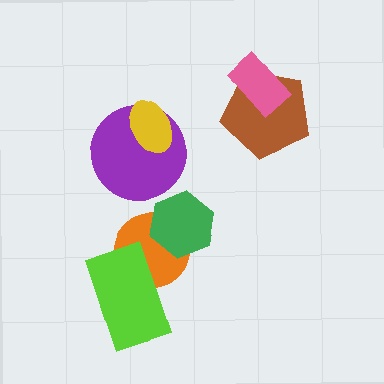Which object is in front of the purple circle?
The yellow ellipse is in front of the purple circle.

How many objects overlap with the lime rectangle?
1 object overlaps with the lime rectangle.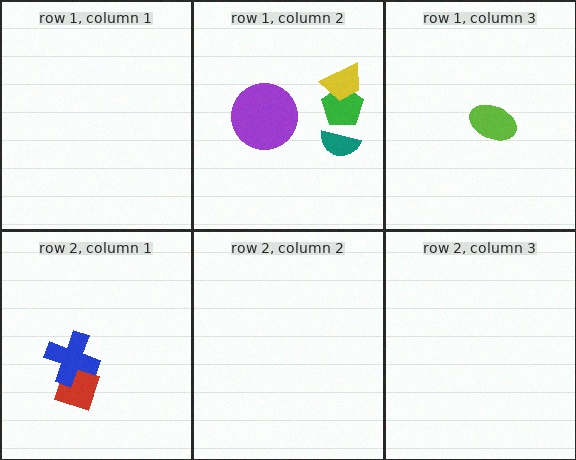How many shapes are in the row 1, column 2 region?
4.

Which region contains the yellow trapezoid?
The row 1, column 2 region.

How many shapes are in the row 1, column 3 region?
1.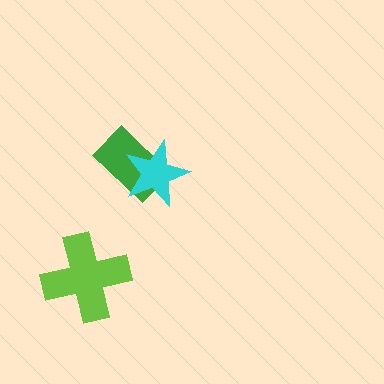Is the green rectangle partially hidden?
Yes, it is partially covered by another shape.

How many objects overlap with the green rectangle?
1 object overlaps with the green rectangle.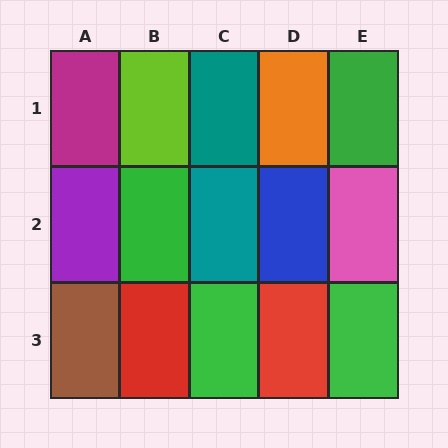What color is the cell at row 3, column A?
Brown.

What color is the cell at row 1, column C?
Teal.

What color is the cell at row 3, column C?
Green.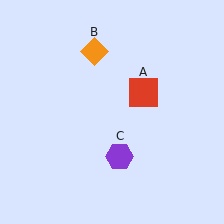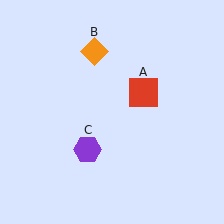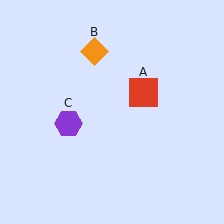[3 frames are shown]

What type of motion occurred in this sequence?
The purple hexagon (object C) rotated clockwise around the center of the scene.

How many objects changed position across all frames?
1 object changed position: purple hexagon (object C).